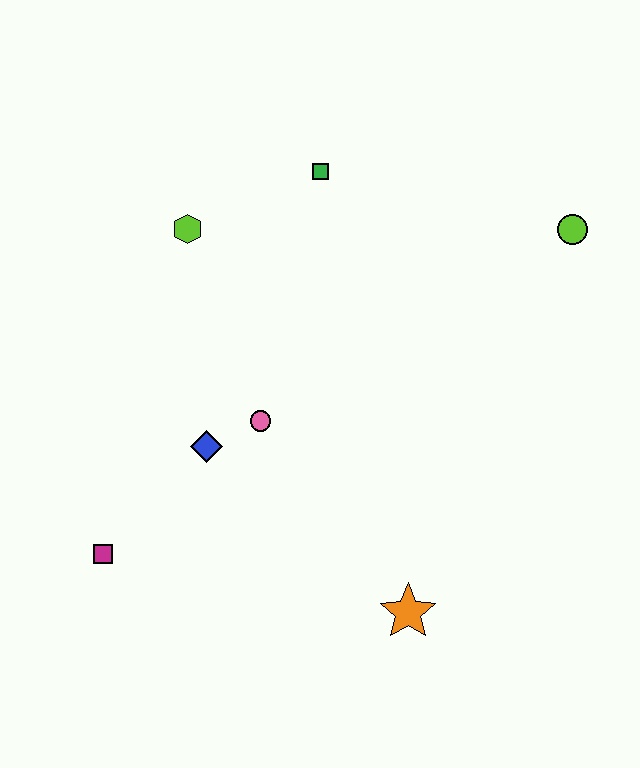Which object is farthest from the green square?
The orange star is farthest from the green square.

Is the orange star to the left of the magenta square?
No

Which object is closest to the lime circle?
The green square is closest to the lime circle.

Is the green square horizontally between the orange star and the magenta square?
Yes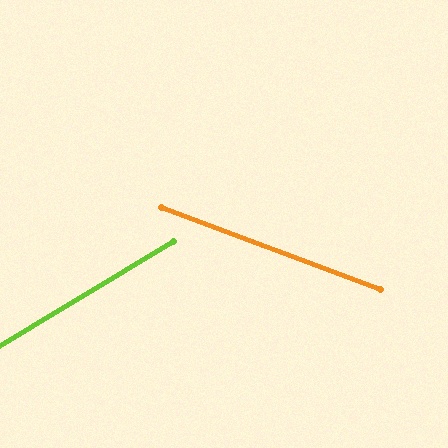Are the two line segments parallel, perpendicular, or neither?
Neither parallel nor perpendicular — they differ by about 52°.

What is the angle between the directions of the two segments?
Approximately 52 degrees.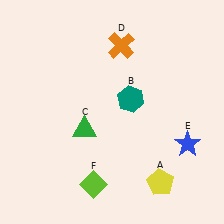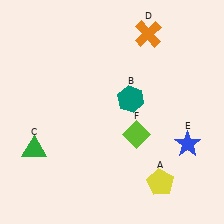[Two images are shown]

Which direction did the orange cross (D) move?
The orange cross (D) moved right.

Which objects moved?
The objects that moved are: the green triangle (C), the orange cross (D), the lime diamond (F).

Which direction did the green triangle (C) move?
The green triangle (C) moved left.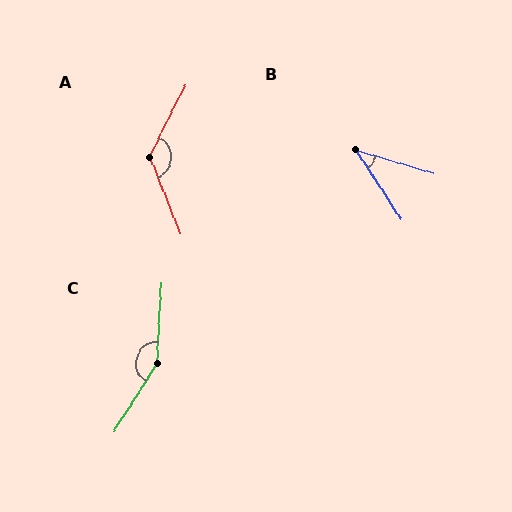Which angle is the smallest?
B, at approximately 40 degrees.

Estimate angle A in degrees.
Approximately 131 degrees.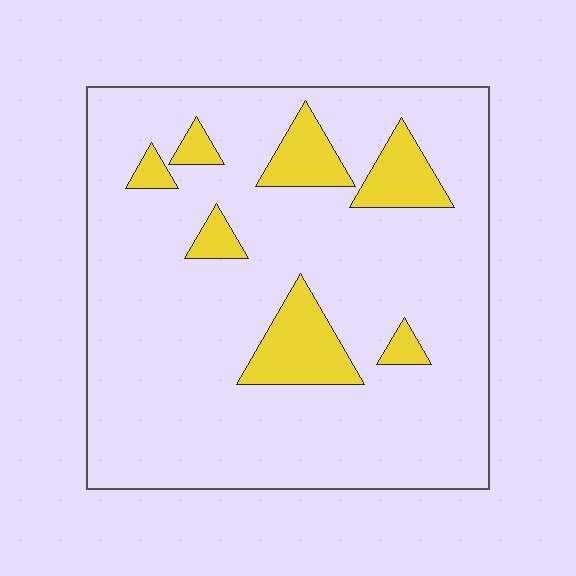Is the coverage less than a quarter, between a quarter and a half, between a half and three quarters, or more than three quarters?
Less than a quarter.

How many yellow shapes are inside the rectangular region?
7.